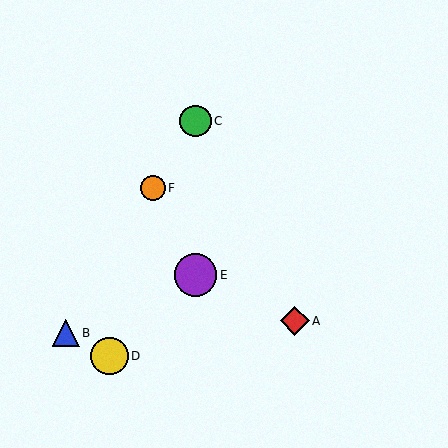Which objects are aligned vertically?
Objects C, E are aligned vertically.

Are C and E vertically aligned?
Yes, both are at x≈195.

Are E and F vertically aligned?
No, E is at x≈195 and F is at x≈153.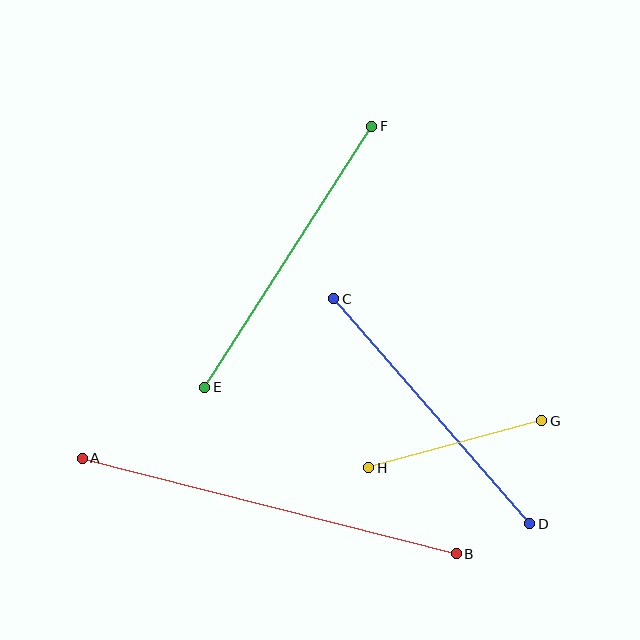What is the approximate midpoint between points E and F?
The midpoint is at approximately (288, 257) pixels.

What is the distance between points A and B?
The distance is approximately 386 pixels.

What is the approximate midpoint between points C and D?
The midpoint is at approximately (432, 411) pixels.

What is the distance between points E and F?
The distance is approximately 310 pixels.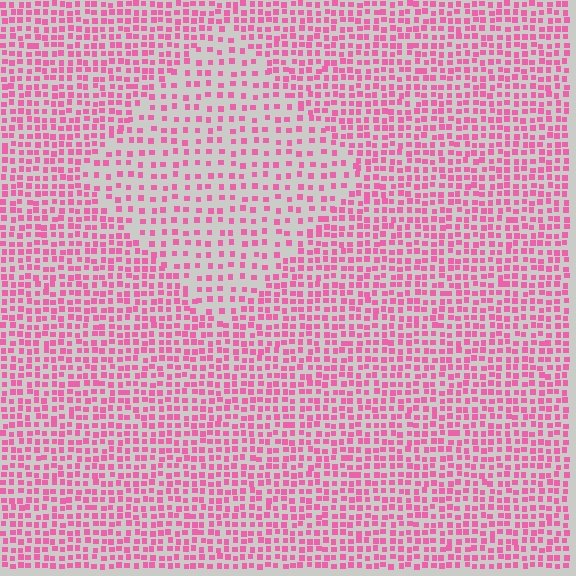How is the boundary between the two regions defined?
The boundary is defined by a change in element density (approximately 1.9x ratio). All elements are the same color, size, and shape.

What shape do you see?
I see a diamond.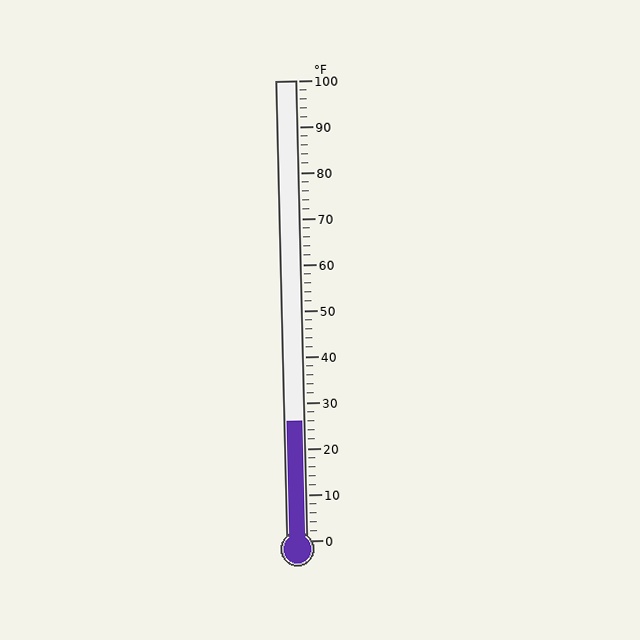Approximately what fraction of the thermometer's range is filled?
The thermometer is filled to approximately 25% of its range.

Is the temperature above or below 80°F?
The temperature is below 80°F.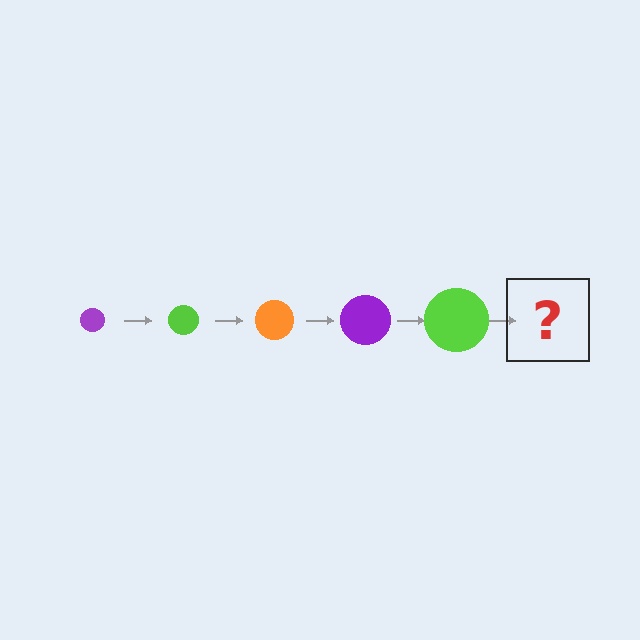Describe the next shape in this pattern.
It should be an orange circle, larger than the previous one.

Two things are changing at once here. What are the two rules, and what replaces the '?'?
The two rules are that the circle grows larger each step and the color cycles through purple, lime, and orange. The '?' should be an orange circle, larger than the previous one.